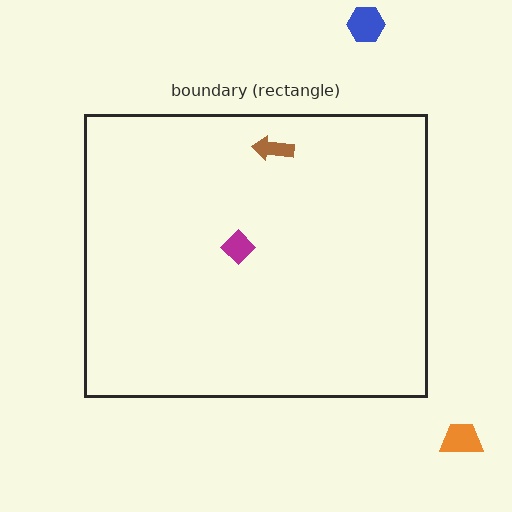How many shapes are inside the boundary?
2 inside, 2 outside.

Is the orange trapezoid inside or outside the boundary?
Outside.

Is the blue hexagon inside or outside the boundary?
Outside.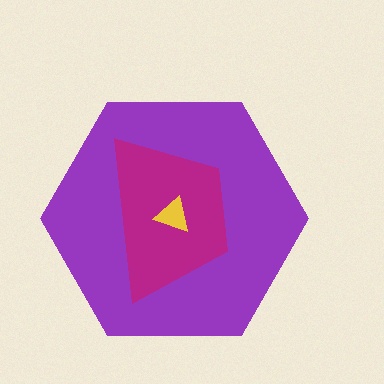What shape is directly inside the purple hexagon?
The magenta trapezoid.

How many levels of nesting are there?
3.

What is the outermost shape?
The purple hexagon.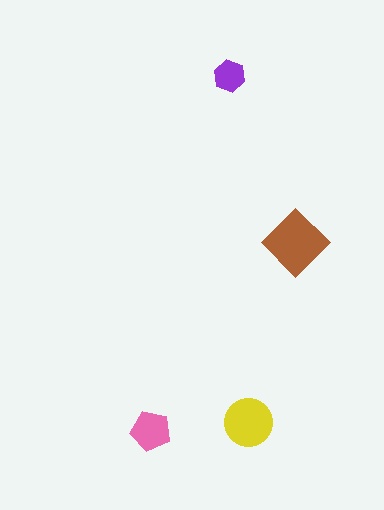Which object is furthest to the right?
The brown diamond is rightmost.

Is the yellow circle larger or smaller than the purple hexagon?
Larger.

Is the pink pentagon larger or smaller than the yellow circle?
Smaller.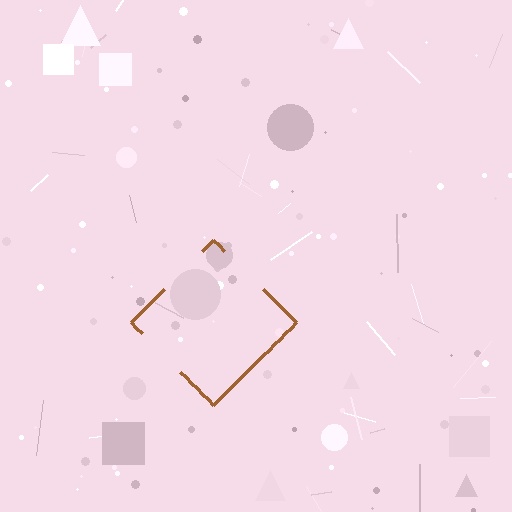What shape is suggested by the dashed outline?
The dashed outline suggests a diamond.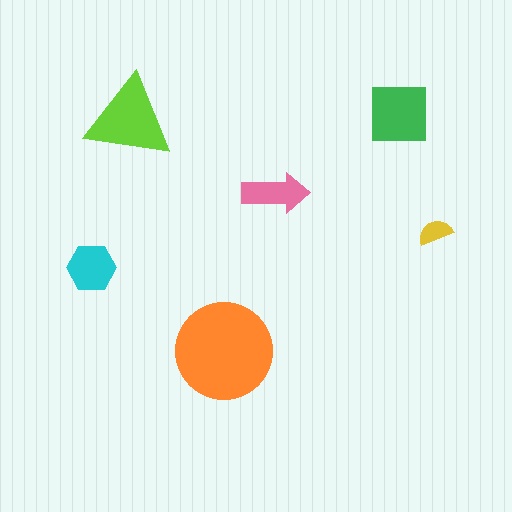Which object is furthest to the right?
The yellow semicircle is rightmost.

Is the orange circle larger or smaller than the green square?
Larger.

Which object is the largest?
The orange circle.